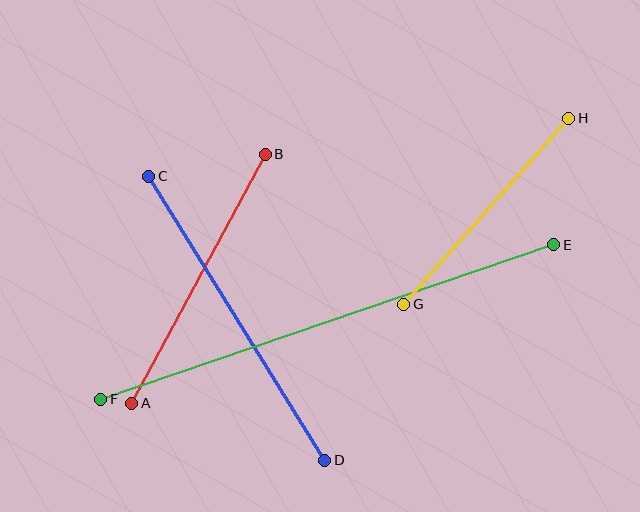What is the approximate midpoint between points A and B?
The midpoint is at approximately (198, 279) pixels.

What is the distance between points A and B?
The distance is approximately 283 pixels.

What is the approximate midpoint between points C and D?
The midpoint is at approximately (237, 318) pixels.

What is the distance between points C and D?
The distance is approximately 334 pixels.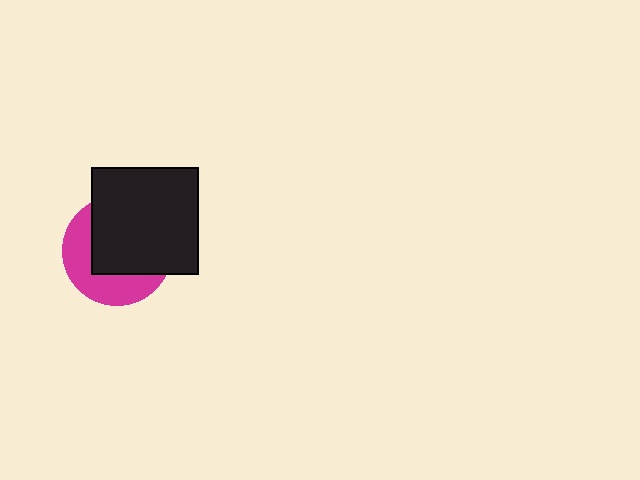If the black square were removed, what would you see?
You would see the complete magenta circle.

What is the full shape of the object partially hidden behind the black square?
The partially hidden object is a magenta circle.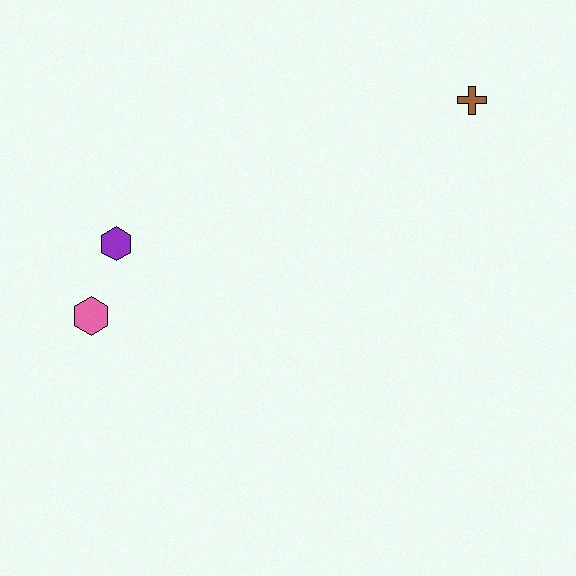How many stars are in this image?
There are no stars.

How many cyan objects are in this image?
There are no cyan objects.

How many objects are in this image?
There are 3 objects.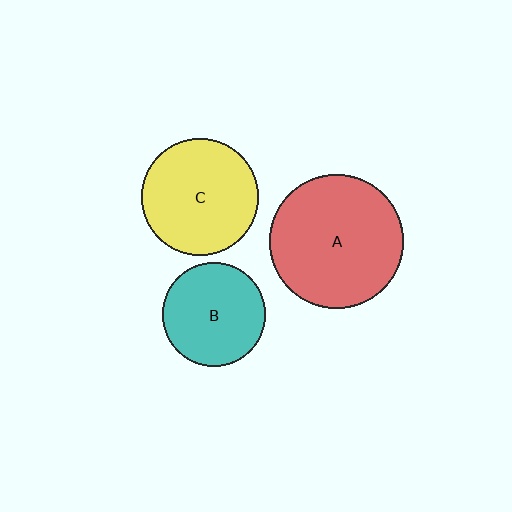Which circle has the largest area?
Circle A (red).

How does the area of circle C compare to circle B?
Approximately 1.3 times.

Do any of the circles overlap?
No, none of the circles overlap.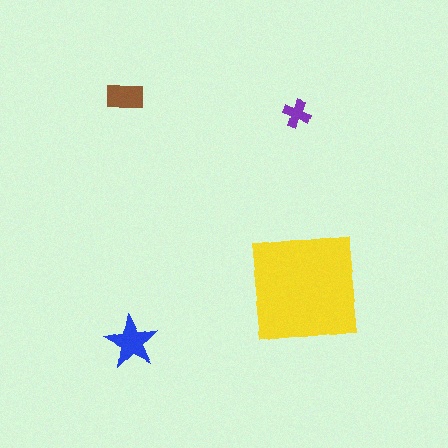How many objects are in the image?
There are 4 objects in the image.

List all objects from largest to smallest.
The yellow square, the blue star, the brown rectangle, the purple cross.